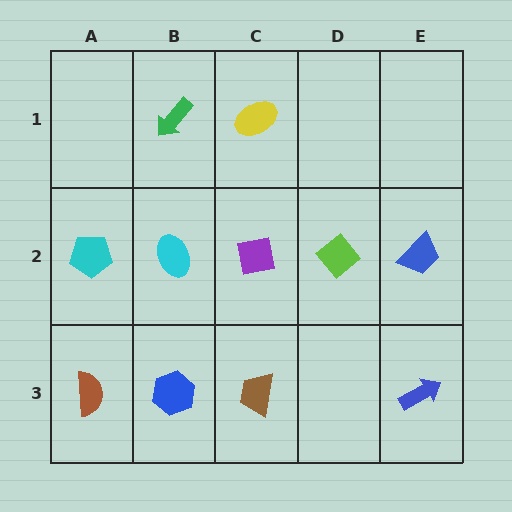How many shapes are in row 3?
4 shapes.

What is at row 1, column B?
A green arrow.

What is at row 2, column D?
A lime diamond.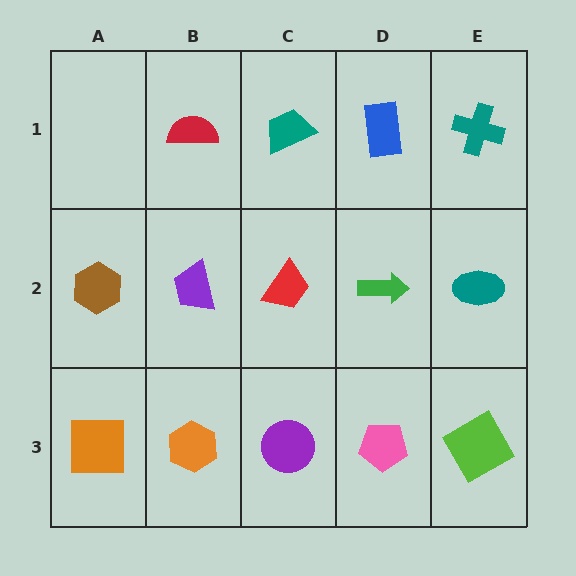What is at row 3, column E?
A lime square.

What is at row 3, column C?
A purple circle.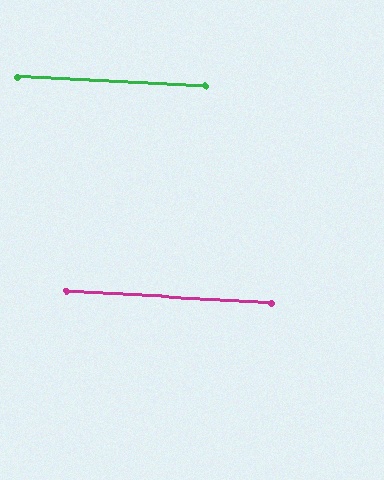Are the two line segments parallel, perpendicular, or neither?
Parallel — their directions differ by only 0.8°.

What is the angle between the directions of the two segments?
Approximately 1 degree.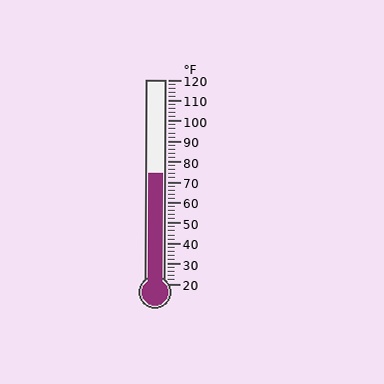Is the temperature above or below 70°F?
The temperature is above 70°F.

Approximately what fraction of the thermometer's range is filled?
The thermometer is filled to approximately 55% of its range.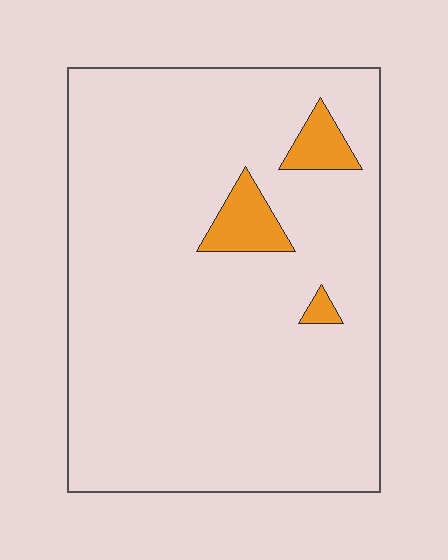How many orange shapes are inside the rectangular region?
3.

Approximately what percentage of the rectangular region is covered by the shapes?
Approximately 5%.